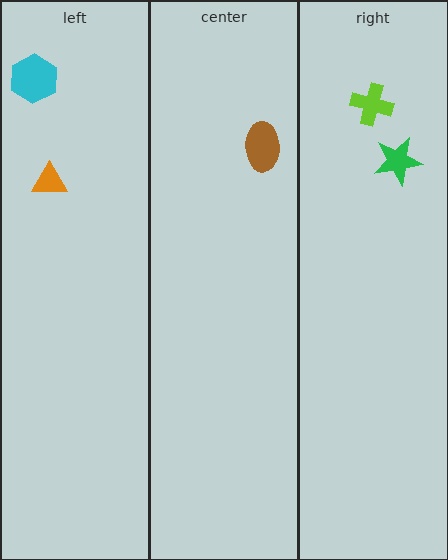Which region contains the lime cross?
The right region.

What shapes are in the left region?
The cyan hexagon, the orange triangle.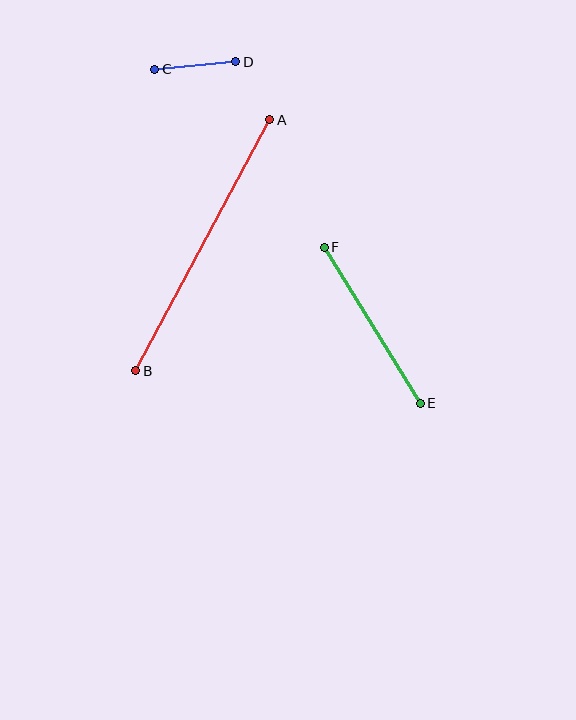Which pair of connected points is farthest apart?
Points A and B are farthest apart.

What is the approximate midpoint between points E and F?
The midpoint is at approximately (372, 325) pixels.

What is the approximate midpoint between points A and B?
The midpoint is at approximately (203, 245) pixels.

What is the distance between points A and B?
The distance is approximately 285 pixels.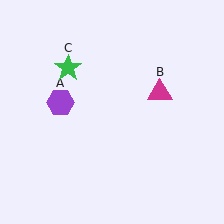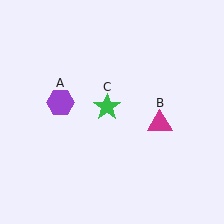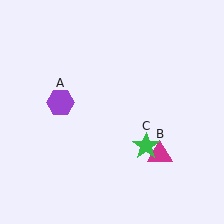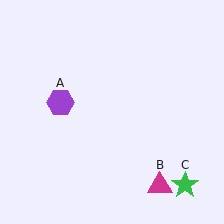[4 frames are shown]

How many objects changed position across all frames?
2 objects changed position: magenta triangle (object B), green star (object C).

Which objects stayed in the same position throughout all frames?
Purple hexagon (object A) remained stationary.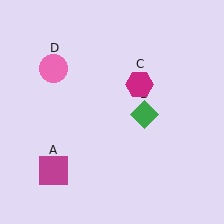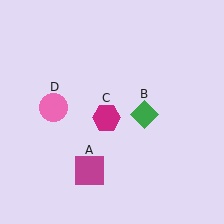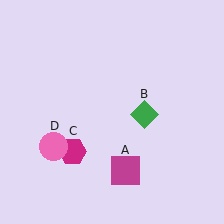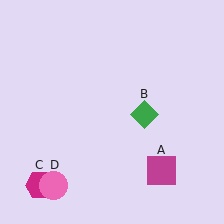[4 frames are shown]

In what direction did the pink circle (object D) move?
The pink circle (object D) moved down.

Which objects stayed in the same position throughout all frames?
Green diamond (object B) remained stationary.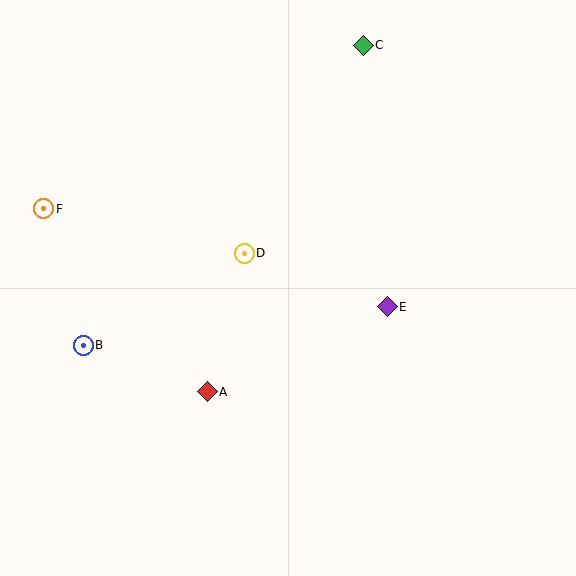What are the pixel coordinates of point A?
Point A is at (207, 392).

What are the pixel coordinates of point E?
Point E is at (387, 307).